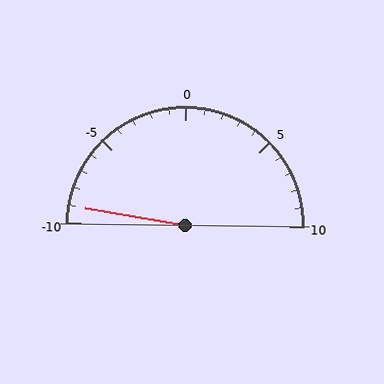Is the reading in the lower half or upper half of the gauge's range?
The reading is in the lower half of the range (-10 to 10).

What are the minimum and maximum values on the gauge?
The gauge ranges from -10 to 10.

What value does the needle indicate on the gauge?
The needle indicates approximately -9.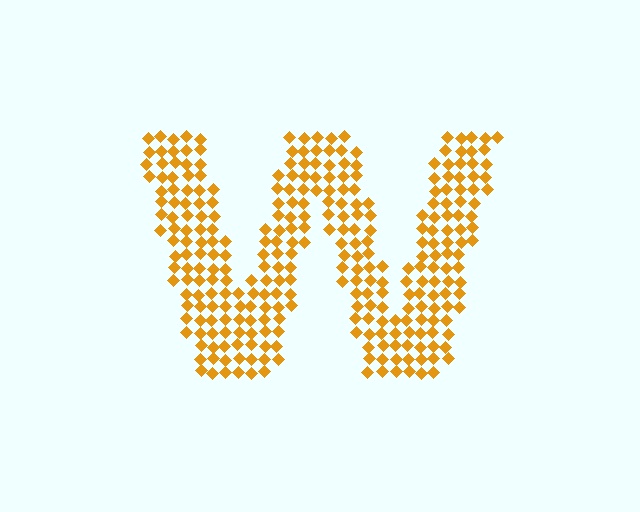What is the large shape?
The large shape is the letter W.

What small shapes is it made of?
It is made of small diamonds.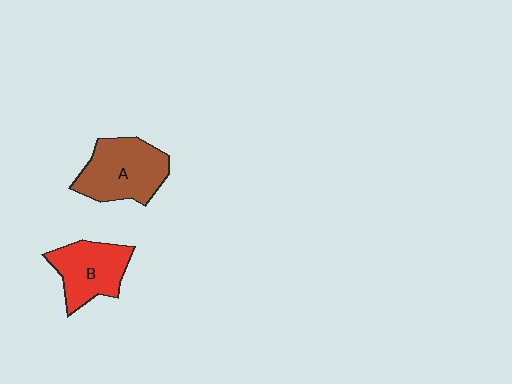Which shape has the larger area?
Shape A (brown).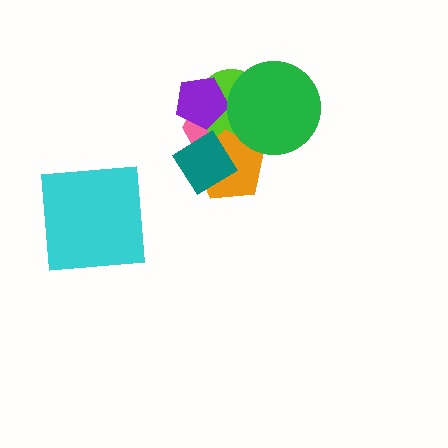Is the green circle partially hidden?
No, no other shape covers it.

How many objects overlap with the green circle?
3 objects overlap with the green circle.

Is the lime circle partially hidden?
Yes, it is partially covered by another shape.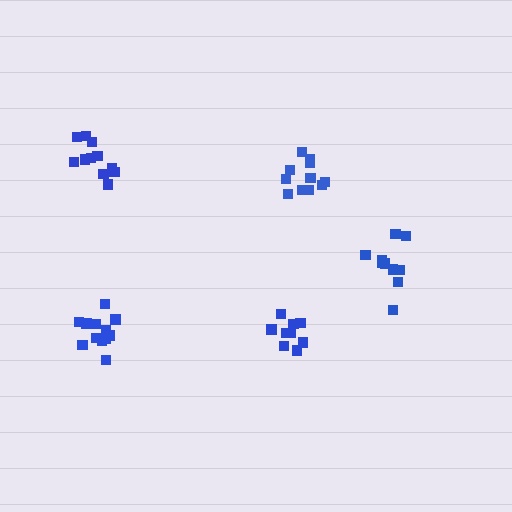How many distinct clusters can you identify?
There are 5 distinct clusters.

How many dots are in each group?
Group 1: 9 dots, Group 2: 13 dots, Group 3: 11 dots, Group 4: 11 dots, Group 5: 10 dots (54 total).